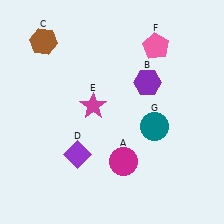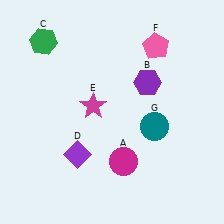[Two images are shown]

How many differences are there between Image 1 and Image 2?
There is 1 difference between the two images.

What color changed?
The hexagon (C) changed from brown in Image 1 to green in Image 2.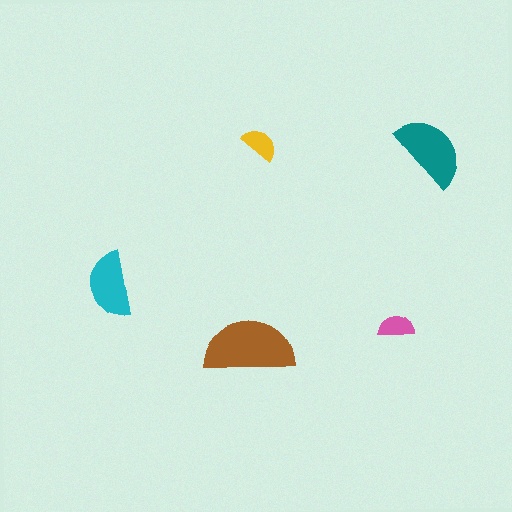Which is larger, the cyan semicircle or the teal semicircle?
The teal one.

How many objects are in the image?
There are 5 objects in the image.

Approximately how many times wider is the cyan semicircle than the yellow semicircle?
About 1.5 times wider.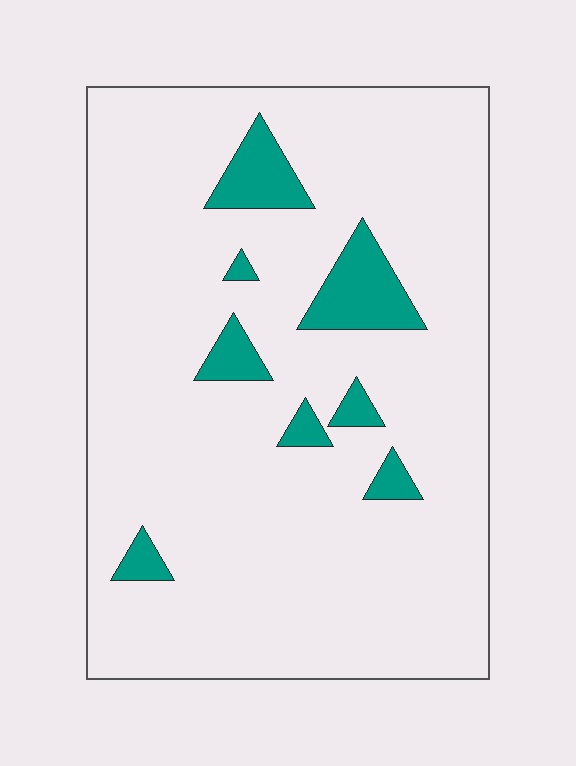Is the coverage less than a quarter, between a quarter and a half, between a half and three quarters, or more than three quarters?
Less than a quarter.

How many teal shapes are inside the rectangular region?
8.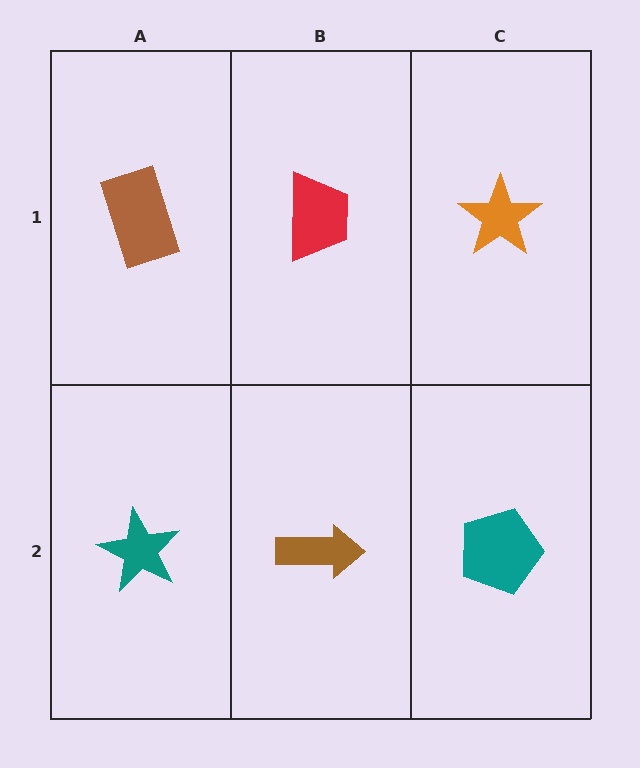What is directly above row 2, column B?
A red trapezoid.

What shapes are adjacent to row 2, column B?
A red trapezoid (row 1, column B), a teal star (row 2, column A), a teal pentagon (row 2, column C).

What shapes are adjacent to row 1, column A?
A teal star (row 2, column A), a red trapezoid (row 1, column B).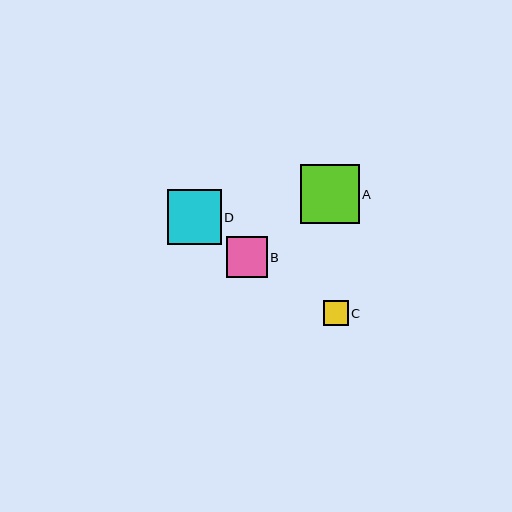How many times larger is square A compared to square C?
Square A is approximately 2.4 times the size of square C.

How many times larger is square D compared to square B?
Square D is approximately 1.3 times the size of square B.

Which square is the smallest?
Square C is the smallest with a size of approximately 25 pixels.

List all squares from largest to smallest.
From largest to smallest: A, D, B, C.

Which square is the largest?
Square A is the largest with a size of approximately 59 pixels.